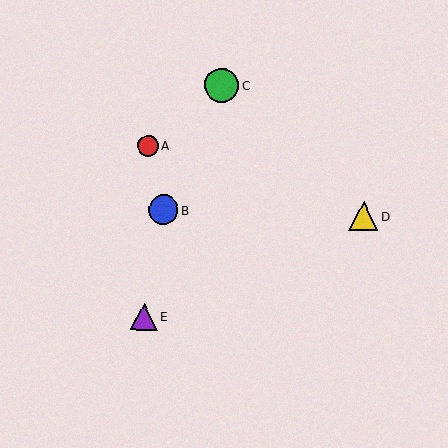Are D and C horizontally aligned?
No, D is at y≈216 and C is at y≈85.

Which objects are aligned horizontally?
Objects B, D are aligned horizontally.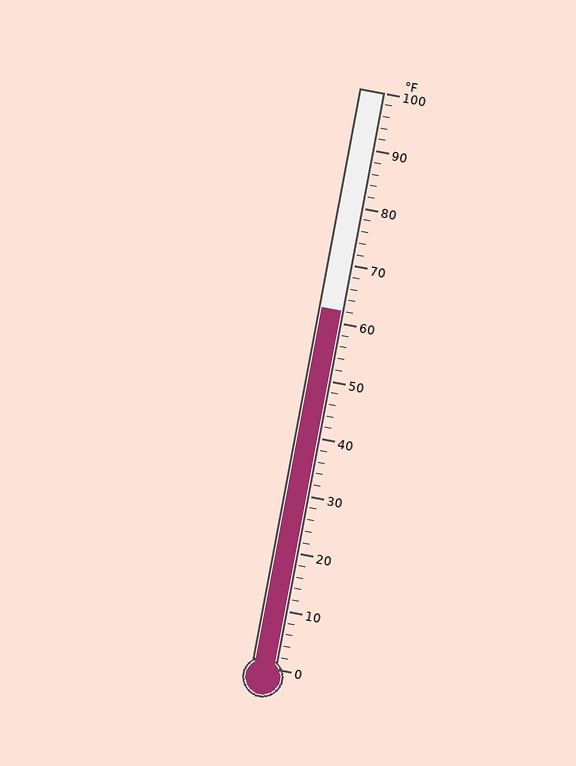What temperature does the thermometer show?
The thermometer shows approximately 62°F.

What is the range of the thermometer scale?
The thermometer scale ranges from 0°F to 100°F.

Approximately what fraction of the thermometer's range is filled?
The thermometer is filled to approximately 60% of its range.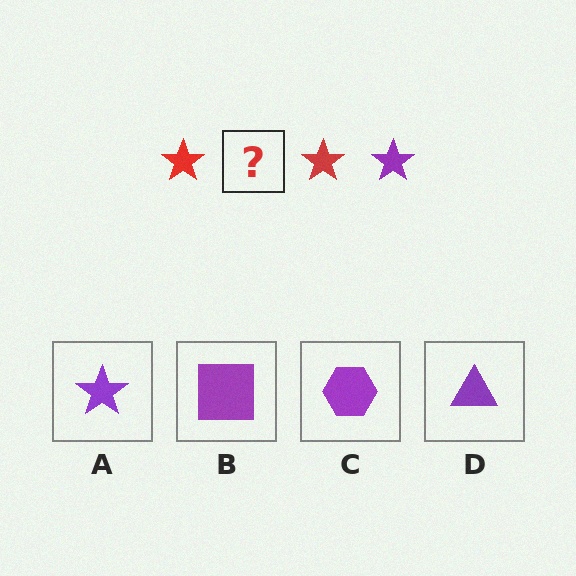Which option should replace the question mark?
Option A.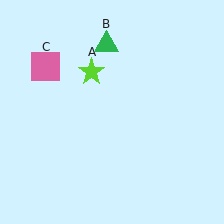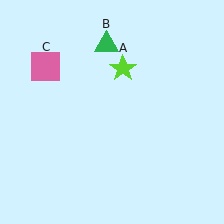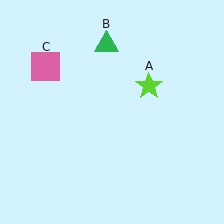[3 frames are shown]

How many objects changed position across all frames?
1 object changed position: lime star (object A).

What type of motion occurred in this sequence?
The lime star (object A) rotated clockwise around the center of the scene.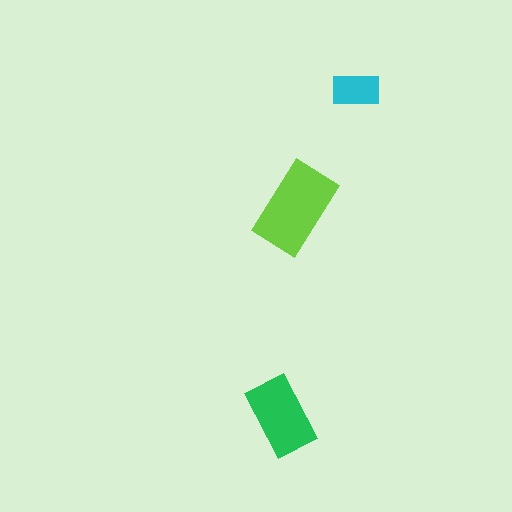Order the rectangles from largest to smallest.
the lime one, the green one, the cyan one.